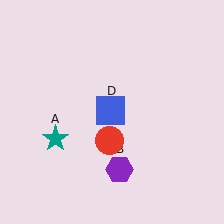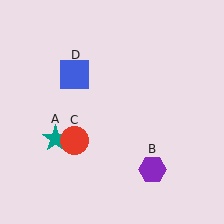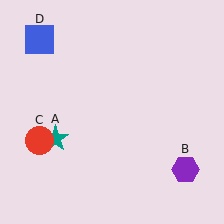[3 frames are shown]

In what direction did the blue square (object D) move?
The blue square (object D) moved up and to the left.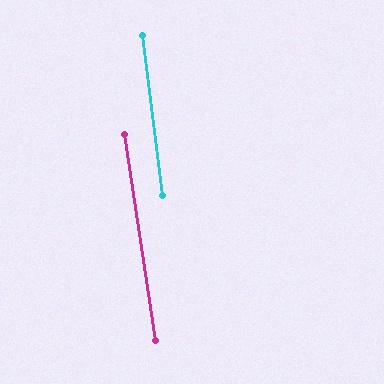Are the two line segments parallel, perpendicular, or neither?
Parallel — their directions differ by only 1.4°.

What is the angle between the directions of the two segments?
Approximately 1 degree.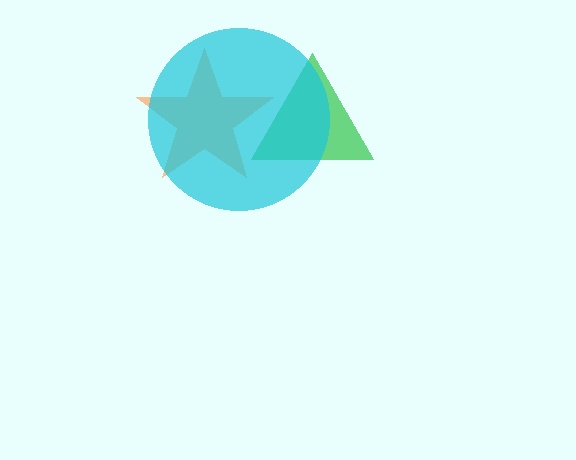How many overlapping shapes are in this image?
There are 3 overlapping shapes in the image.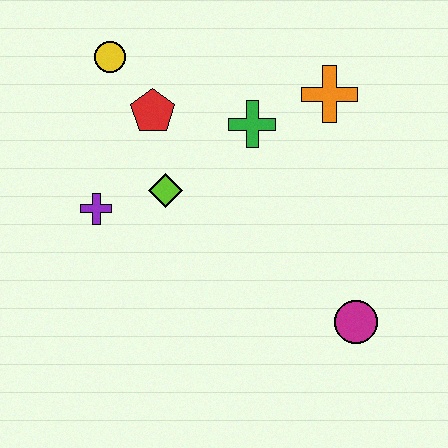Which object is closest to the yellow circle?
The red pentagon is closest to the yellow circle.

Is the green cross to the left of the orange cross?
Yes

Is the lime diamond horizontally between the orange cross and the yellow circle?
Yes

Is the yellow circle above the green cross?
Yes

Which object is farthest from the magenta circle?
The yellow circle is farthest from the magenta circle.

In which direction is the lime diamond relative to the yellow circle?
The lime diamond is below the yellow circle.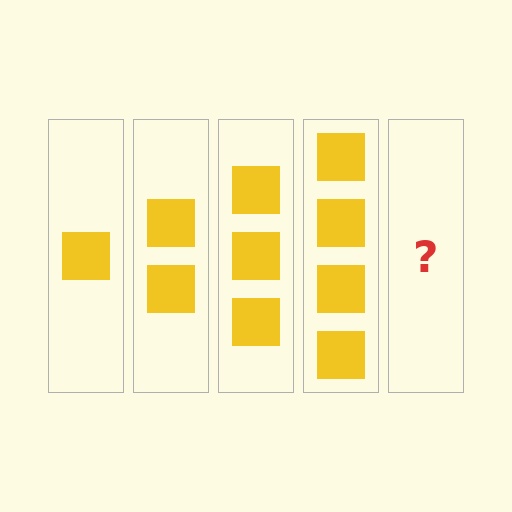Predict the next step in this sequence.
The next step is 5 squares.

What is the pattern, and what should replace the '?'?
The pattern is that each step adds one more square. The '?' should be 5 squares.